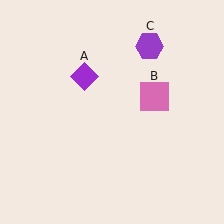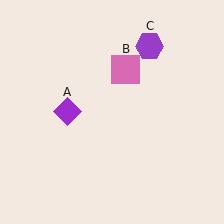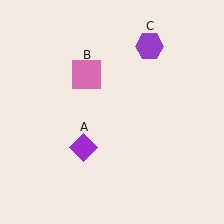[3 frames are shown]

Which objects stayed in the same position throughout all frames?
Purple hexagon (object C) remained stationary.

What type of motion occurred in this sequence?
The purple diamond (object A), pink square (object B) rotated counterclockwise around the center of the scene.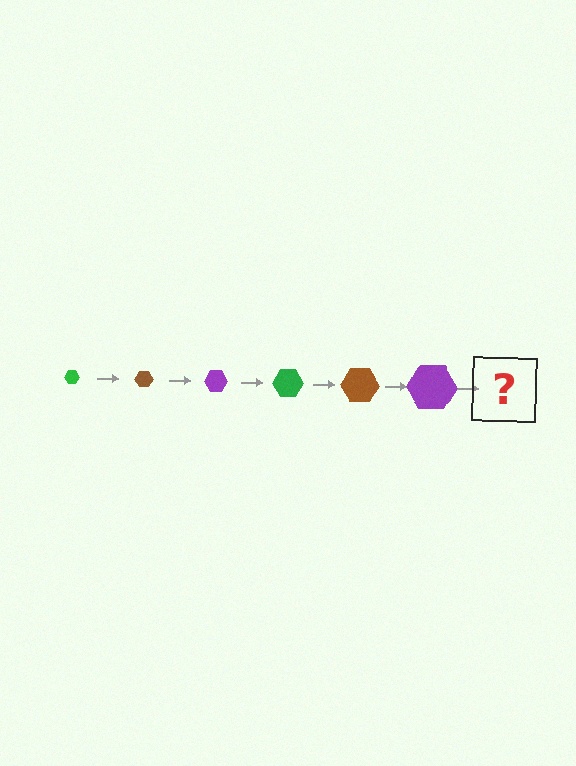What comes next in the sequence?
The next element should be a green hexagon, larger than the previous one.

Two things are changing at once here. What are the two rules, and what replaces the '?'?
The two rules are that the hexagon grows larger each step and the color cycles through green, brown, and purple. The '?' should be a green hexagon, larger than the previous one.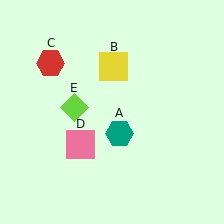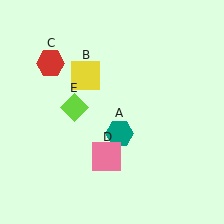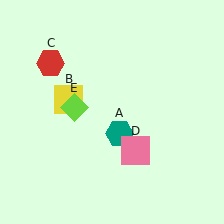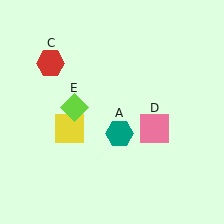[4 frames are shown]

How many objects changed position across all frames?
2 objects changed position: yellow square (object B), pink square (object D).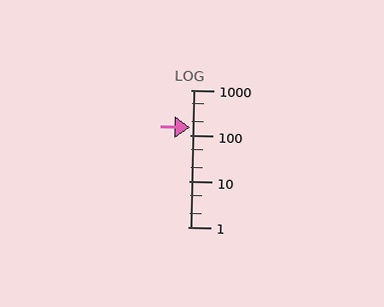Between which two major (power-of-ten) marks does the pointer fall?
The pointer is between 100 and 1000.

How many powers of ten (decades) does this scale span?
The scale spans 3 decades, from 1 to 1000.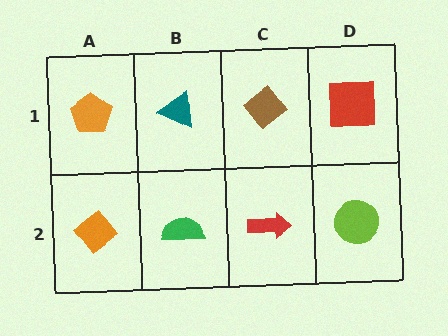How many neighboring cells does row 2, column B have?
3.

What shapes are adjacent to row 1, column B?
A green semicircle (row 2, column B), an orange pentagon (row 1, column A), a brown diamond (row 1, column C).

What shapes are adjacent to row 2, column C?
A brown diamond (row 1, column C), a green semicircle (row 2, column B), a lime circle (row 2, column D).